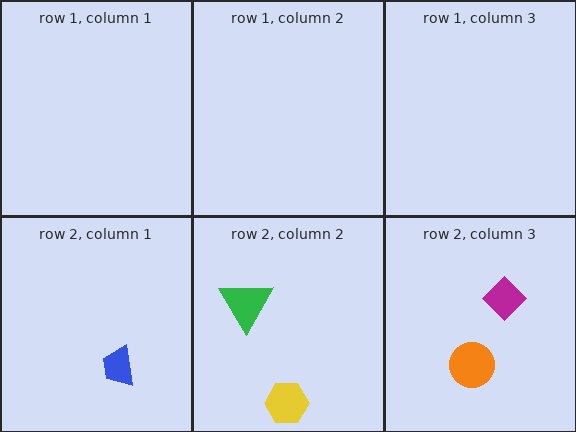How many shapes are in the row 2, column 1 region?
1.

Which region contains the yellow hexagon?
The row 2, column 2 region.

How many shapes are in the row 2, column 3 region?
2.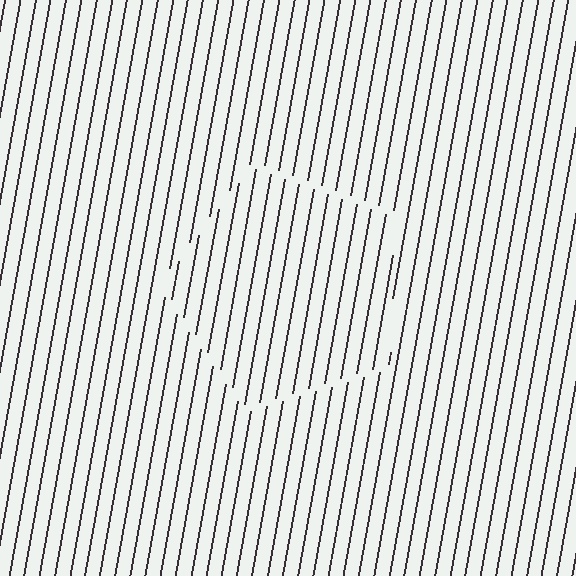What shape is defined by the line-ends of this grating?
An illusory pentagon. The interior of the shape contains the same grating, shifted by half a period — the contour is defined by the phase discontinuity where line-ends from the inner and outer gratings abut.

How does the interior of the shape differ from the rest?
The interior of the shape contains the same grating, shifted by half a period — the contour is defined by the phase discontinuity where line-ends from the inner and outer gratings abut.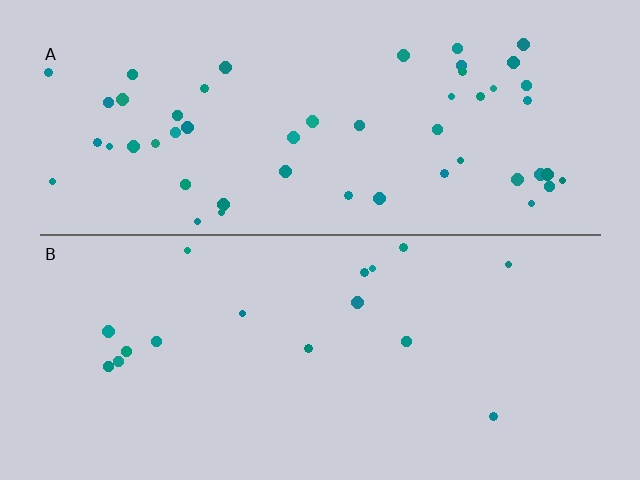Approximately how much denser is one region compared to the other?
Approximately 3.1× — region A over region B.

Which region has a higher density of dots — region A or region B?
A (the top).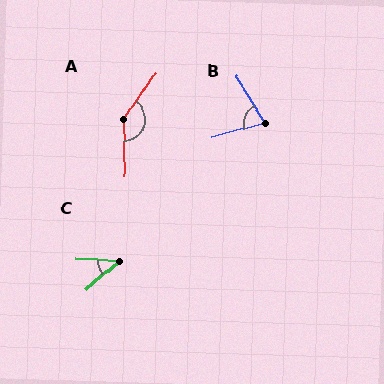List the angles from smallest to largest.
C (44°), B (72°), A (145°).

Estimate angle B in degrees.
Approximately 72 degrees.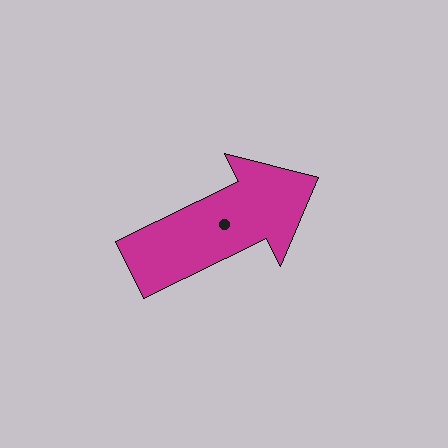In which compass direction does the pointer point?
Northeast.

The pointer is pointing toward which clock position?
Roughly 2 o'clock.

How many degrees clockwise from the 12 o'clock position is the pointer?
Approximately 64 degrees.